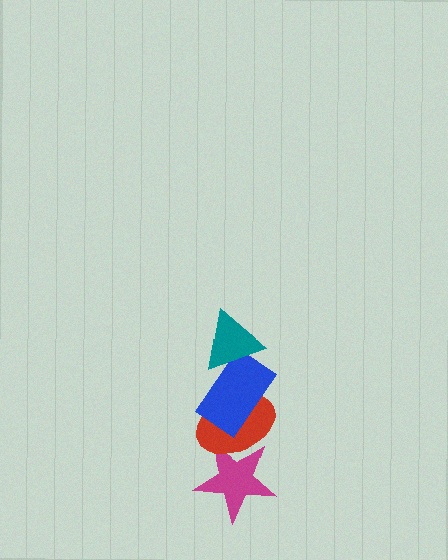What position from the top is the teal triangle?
The teal triangle is 1st from the top.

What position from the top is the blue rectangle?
The blue rectangle is 2nd from the top.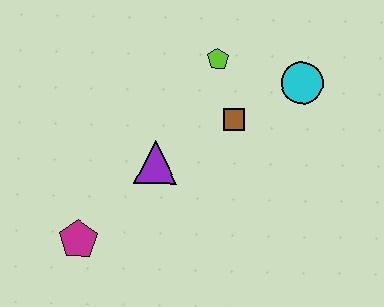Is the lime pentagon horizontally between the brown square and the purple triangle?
Yes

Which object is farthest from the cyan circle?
The magenta pentagon is farthest from the cyan circle.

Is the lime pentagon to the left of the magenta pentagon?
No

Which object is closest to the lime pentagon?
The brown square is closest to the lime pentagon.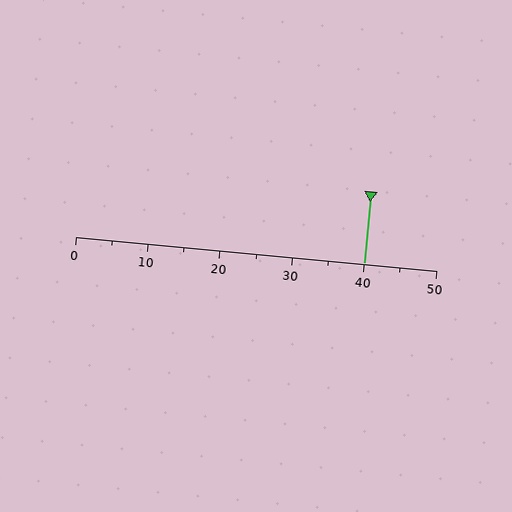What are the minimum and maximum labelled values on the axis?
The axis runs from 0 to 50.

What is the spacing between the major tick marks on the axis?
The major ticks are spaced 10 apart.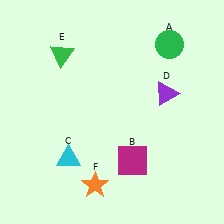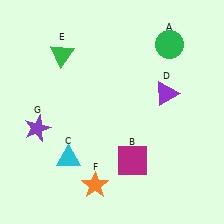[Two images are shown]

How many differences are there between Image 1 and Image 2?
There is 1 difference between the two images.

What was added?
A purple star (G) was added in Image 2.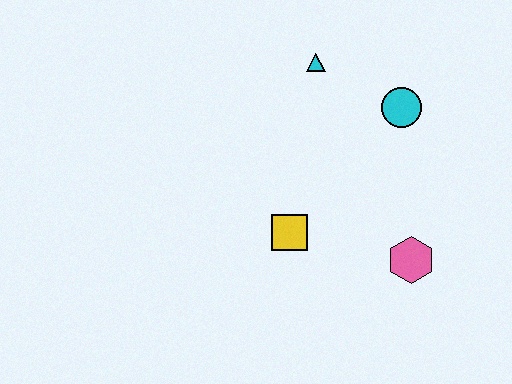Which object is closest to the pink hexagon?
The yellow square is closest to the pink hexagon.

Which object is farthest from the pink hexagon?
The cyan triangle is farthest from the pink hexagon.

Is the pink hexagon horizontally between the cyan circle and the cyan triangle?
No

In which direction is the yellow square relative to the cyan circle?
The yellow square is below the cyan circle.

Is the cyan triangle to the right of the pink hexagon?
No